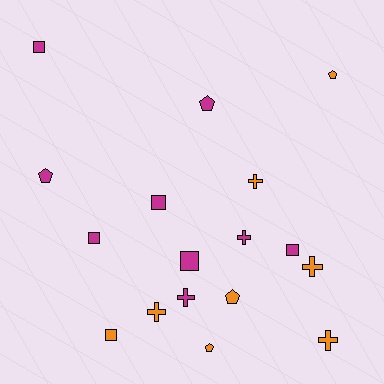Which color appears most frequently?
Magenta, with 9 objects.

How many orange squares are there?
There is 1 orange square.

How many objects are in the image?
There are 17 objects.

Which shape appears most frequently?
Cross, with 6 objects.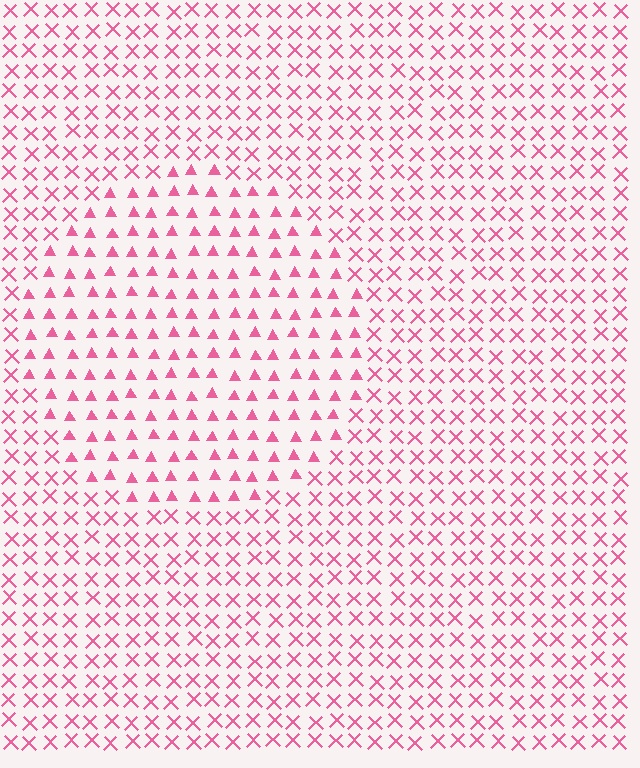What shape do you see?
I see a circle.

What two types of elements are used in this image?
The image uses triangles inside the circle region and X marks outside it.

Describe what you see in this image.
The image is filled with small pink elements arranged in a uniform grid. A circle-shaped region contains triangles, while the surrounding area contains X marks. The boundary is defined purely by the change in element shape.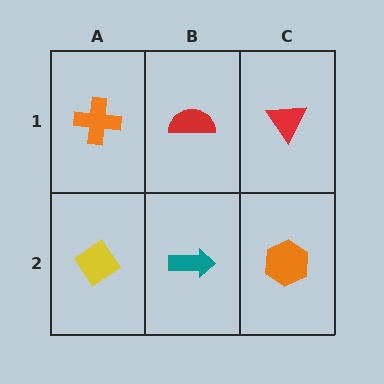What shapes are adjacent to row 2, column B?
A red semicircle (row 1, column B), a yellow diamond (row 2, column A), an orange hexagon (row 2, column C).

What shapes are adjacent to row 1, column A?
A yellow diamond (row 2, column A), a red semicircle (row 1, column B).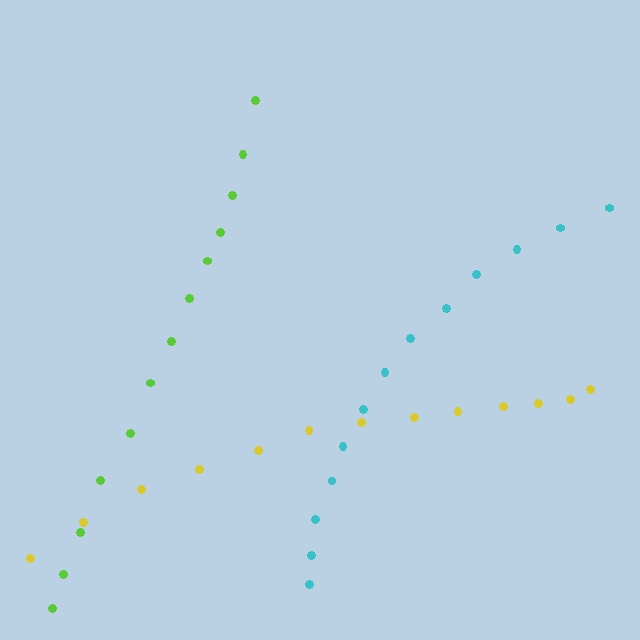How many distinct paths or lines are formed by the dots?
There are 3 distinct paths.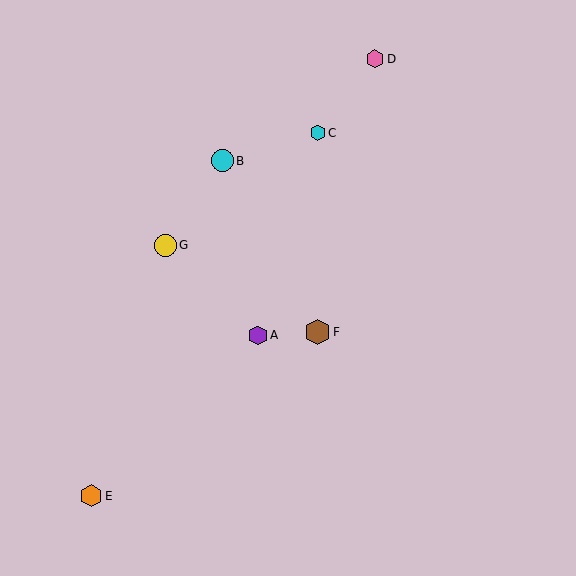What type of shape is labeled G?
Shape G is a yellow circle.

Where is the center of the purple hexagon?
The center of the purple hexagon is at (258, 335).